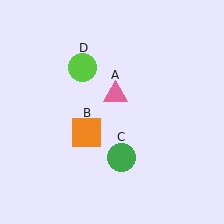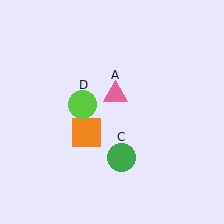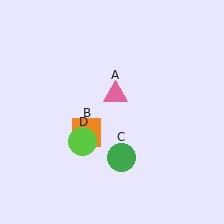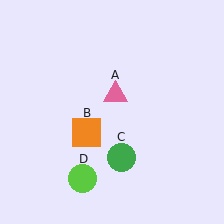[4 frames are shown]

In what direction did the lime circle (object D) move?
The lime circle (object D) moved down.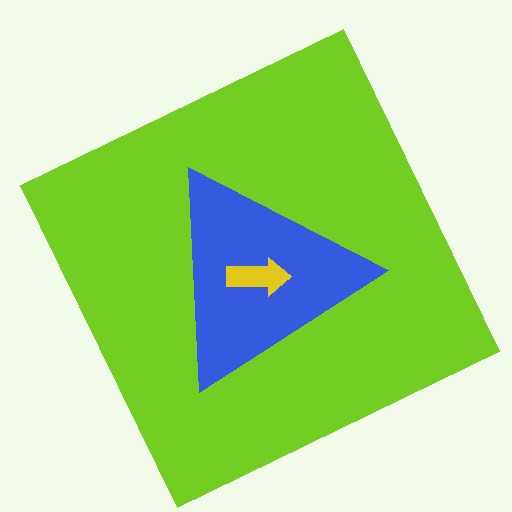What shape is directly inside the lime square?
The blue triangle.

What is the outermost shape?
The lime square.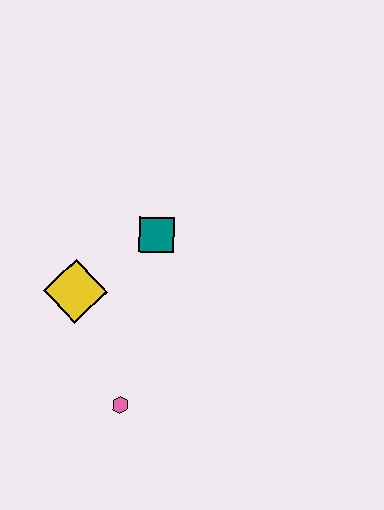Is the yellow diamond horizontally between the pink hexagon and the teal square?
No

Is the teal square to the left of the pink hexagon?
No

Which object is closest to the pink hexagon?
The yellow diamond is closest to the pink hexagon.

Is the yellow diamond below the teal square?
Yes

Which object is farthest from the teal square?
The pink hexagon is farthest from the teal square.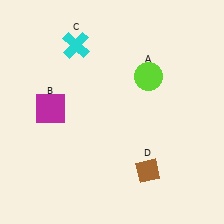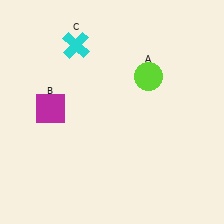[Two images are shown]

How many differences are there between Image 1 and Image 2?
There is 1 difference between the two images.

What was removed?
The brown diamond (D) was removed in Image 2.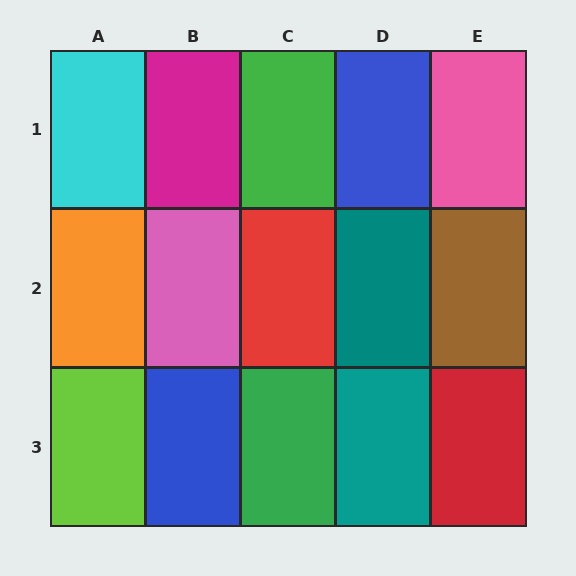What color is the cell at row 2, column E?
Brown.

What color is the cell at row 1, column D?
Blue.